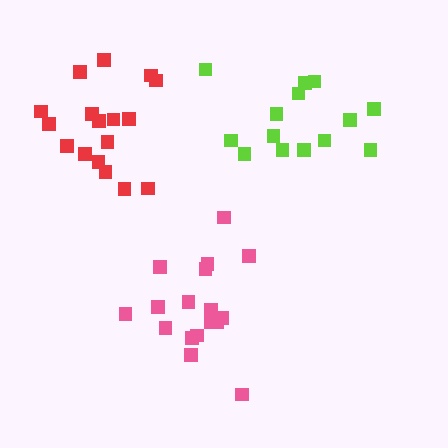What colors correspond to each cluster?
The clusters are colored: pink, lime, red.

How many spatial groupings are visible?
There are 3 spatial groupings.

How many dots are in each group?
Group 1: 17 dots, Group 2: 14 dots, Group 3: 17 dots (48 total).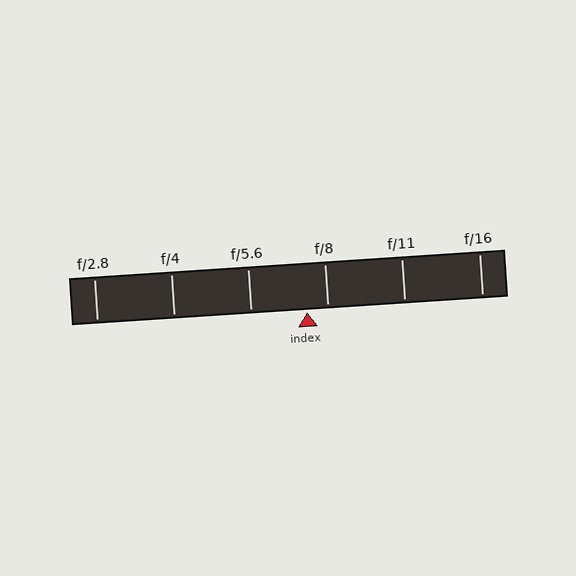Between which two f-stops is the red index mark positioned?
The index mark is between f/5.6 and f/8.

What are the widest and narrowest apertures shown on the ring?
The widest aperture shown is f/2.8 and the narrowest is f/16.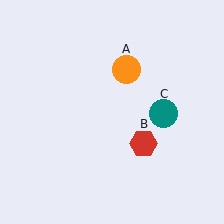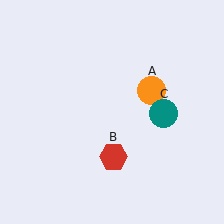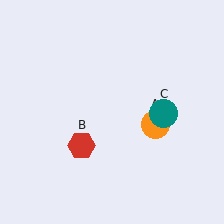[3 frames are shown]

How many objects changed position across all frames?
2 objects changed position: orange circle (object A), red hexagon (object B).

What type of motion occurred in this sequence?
The orange circle (object A), red hexagon (object B) rotated clockwise around the center of the scene.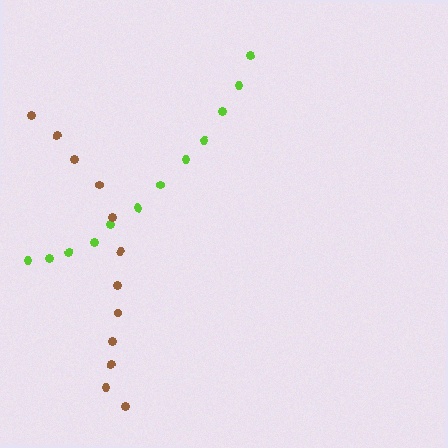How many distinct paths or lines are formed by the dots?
There are 2 distinct paths.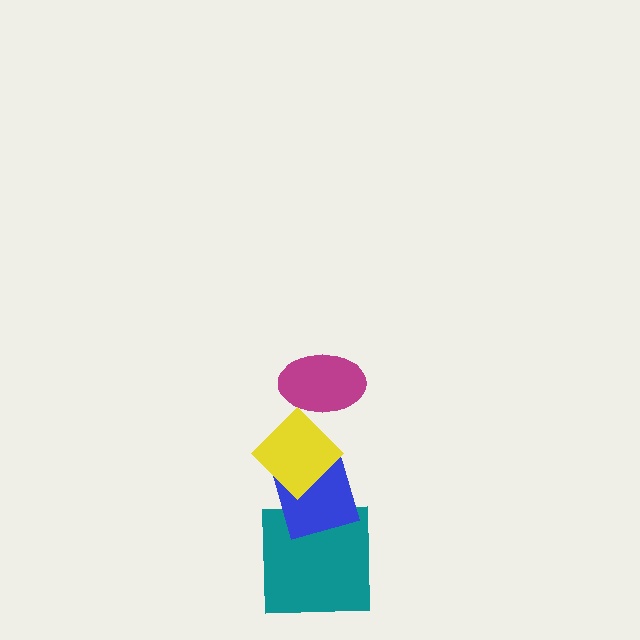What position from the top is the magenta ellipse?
The magenta ellipse is 1st from the top.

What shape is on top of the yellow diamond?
The magenta ellipse is on top of the yellow diamond.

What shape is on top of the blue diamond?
The yellow diamond is on top of the blue diamond.